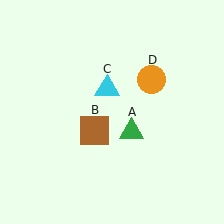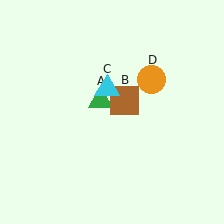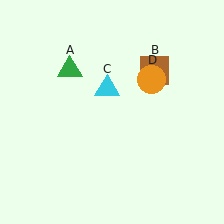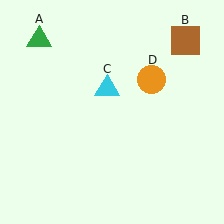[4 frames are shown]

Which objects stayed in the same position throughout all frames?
Cyan triangle (object C) and orange circle (object D) remained stationary.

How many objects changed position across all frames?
2 objects changed position: green triangle (object A), brown square (object B).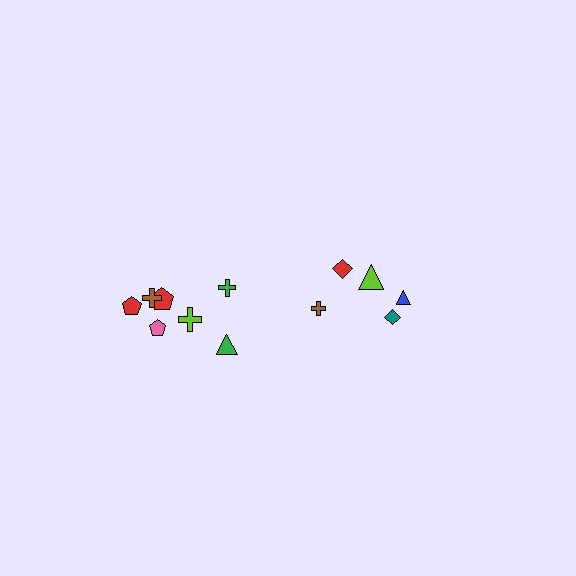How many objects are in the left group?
There are 7 objects.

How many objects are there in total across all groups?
There are 12 objects.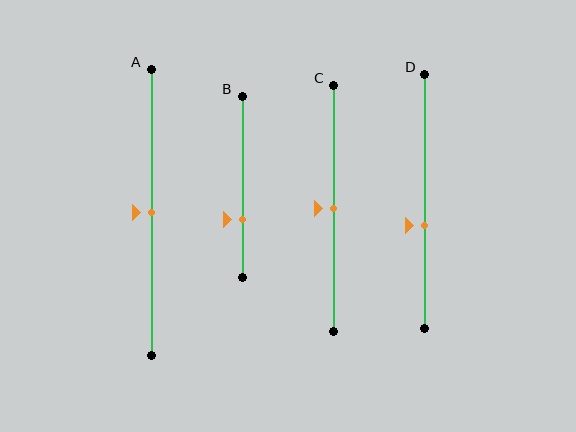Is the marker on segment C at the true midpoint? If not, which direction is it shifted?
Yes, the marker on segment C is at the true midpoint.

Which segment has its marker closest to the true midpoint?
Segment A has its marker closest to the true midpoint.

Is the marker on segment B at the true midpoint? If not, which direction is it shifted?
No, the marker on segment B is shifted downward by about 18% of the segment length.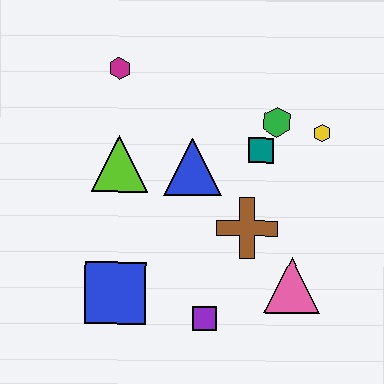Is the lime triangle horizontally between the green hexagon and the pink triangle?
No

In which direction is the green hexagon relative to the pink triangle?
The green hexagon is above the pink triangle.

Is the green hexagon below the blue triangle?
No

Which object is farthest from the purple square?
The magenta hexagon is farthest from the purple square.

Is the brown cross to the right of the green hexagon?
No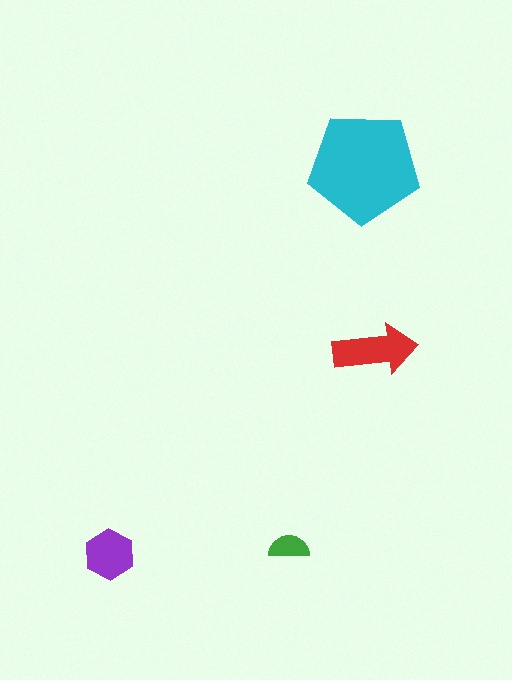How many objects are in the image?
There are 4 objects in the image.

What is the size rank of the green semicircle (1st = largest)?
4th.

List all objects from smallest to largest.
The green semicircle, the purple hexagon, the red arrow, the cyan pentagon.